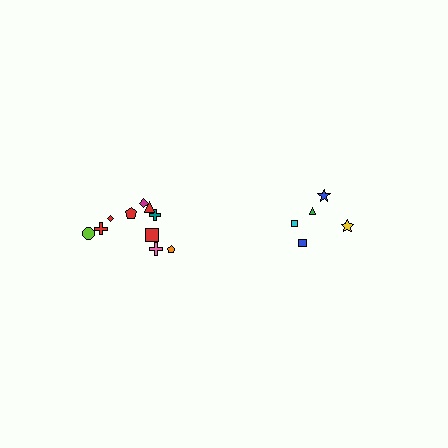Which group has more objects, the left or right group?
The left group.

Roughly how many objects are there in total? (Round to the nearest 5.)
Roughly 15 objects in total.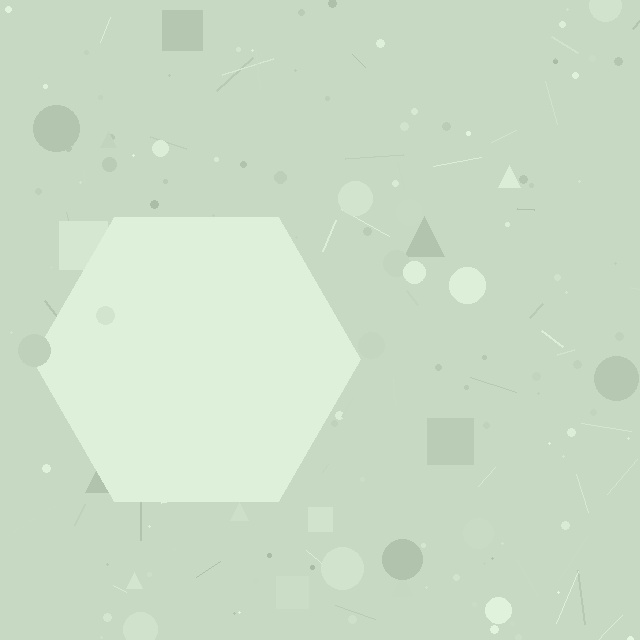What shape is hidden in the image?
A hexagon is hidden in the image.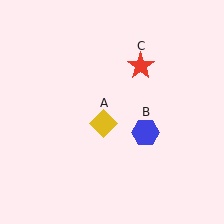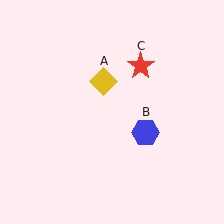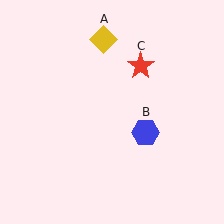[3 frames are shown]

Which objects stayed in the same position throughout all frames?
Blue hexagon (object B) and red star (object C) remained stationary.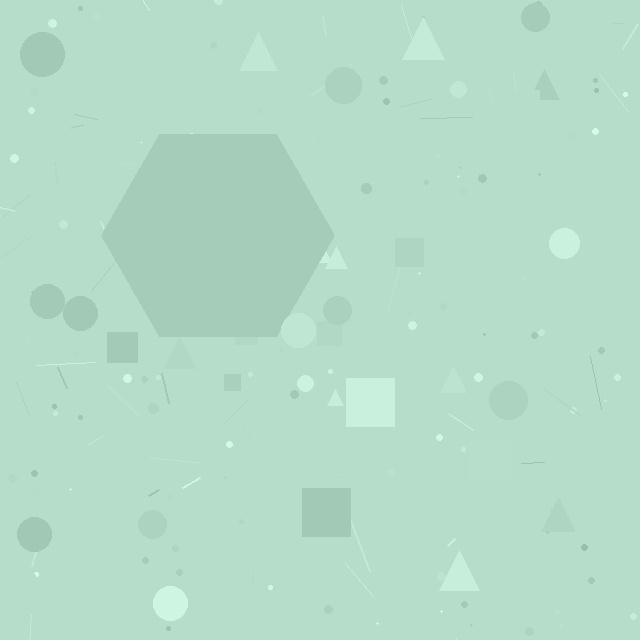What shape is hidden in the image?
A hexagon is hidden in the image.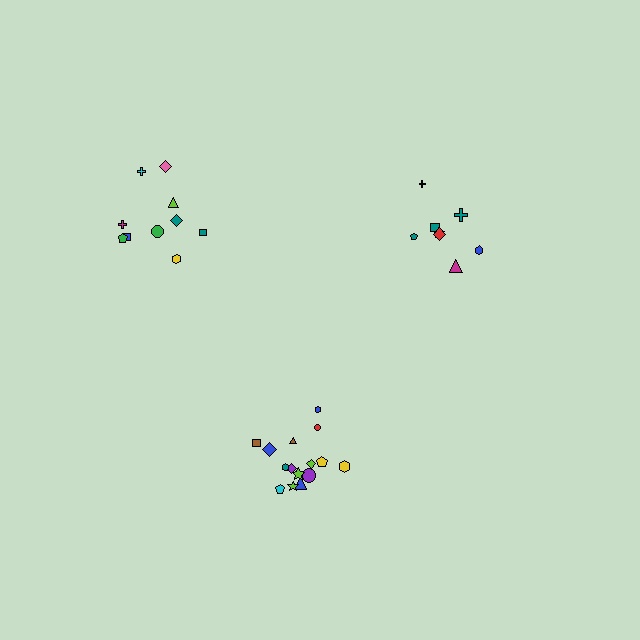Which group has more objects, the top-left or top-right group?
The top-left group.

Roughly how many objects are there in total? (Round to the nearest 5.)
Roughly 35 objects in total.